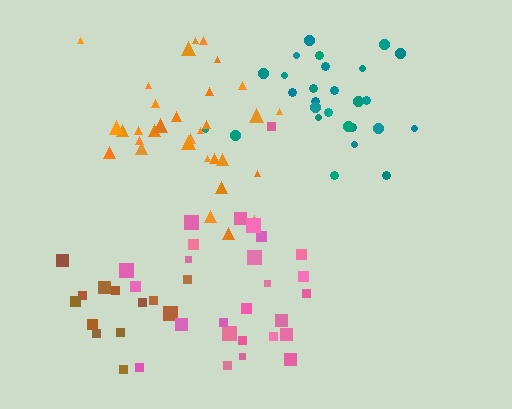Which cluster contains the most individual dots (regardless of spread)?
Orange (33).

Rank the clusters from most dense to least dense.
brown, orange, teal, pink.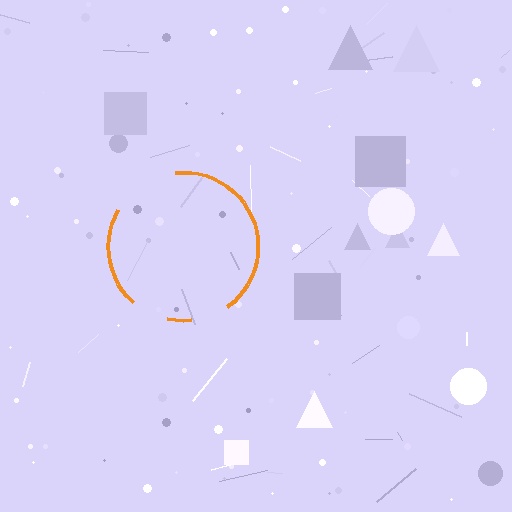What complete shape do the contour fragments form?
The contour fragments form a circle.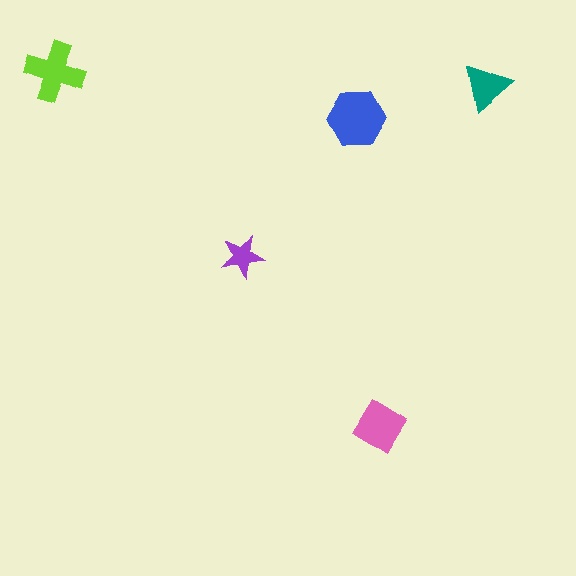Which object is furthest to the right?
The teal triangle is rightmost.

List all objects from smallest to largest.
The purple star, the teal triangle, the pink diamond, the lime cross, the blue hexagon.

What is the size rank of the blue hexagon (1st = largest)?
1st.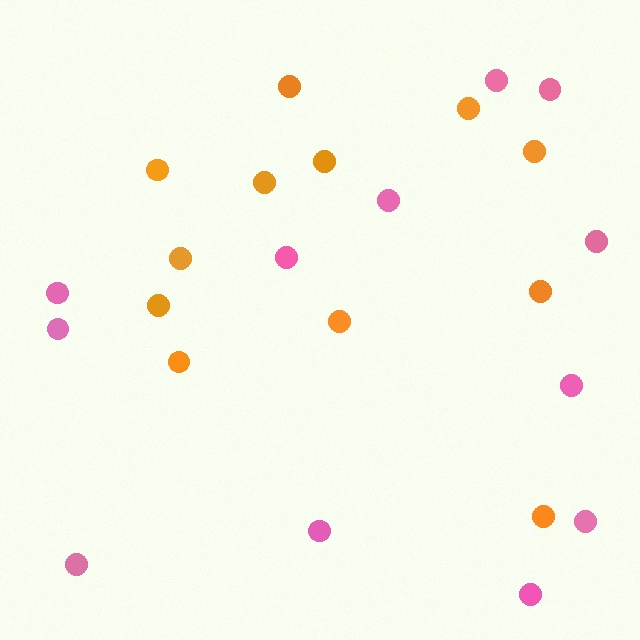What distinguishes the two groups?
There are 2 groups: one group of orange circles (12) and one group of pink circles (12).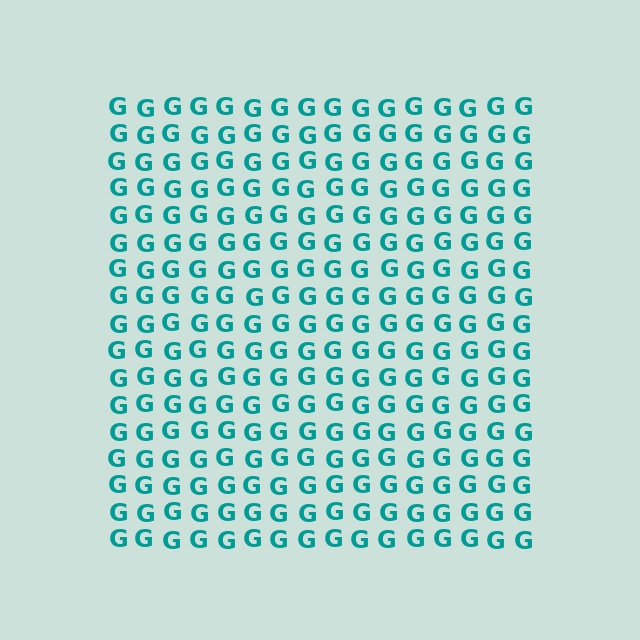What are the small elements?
The small elements are letter G's.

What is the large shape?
The large shape is a square.